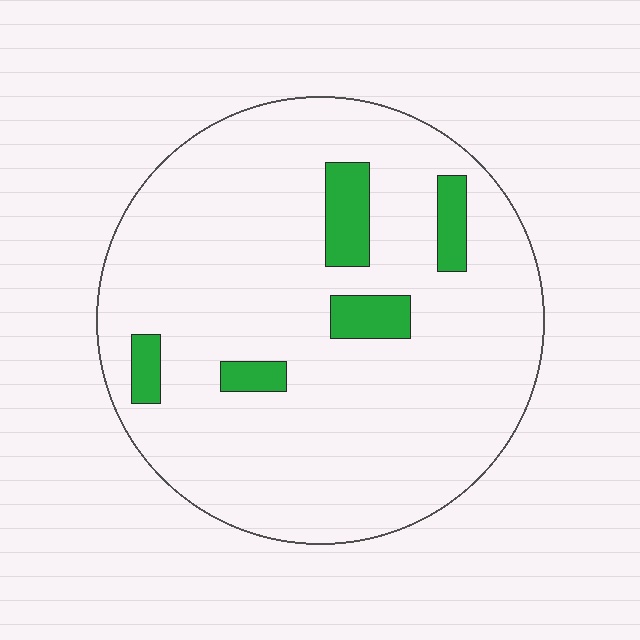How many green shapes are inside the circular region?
5.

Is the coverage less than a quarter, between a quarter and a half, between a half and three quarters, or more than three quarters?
Less than a quarter.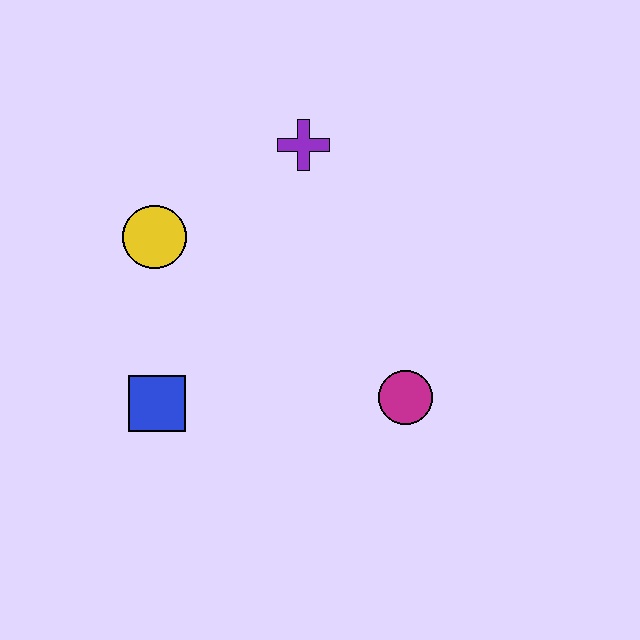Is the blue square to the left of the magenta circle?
Yes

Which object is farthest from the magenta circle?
The yellow circle is farthest from the magenta circle.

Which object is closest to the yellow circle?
The blue square is closest to the yellow circle.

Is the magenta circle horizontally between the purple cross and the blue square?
No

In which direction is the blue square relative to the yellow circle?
The blue square is below the yellow circle.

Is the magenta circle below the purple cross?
Yes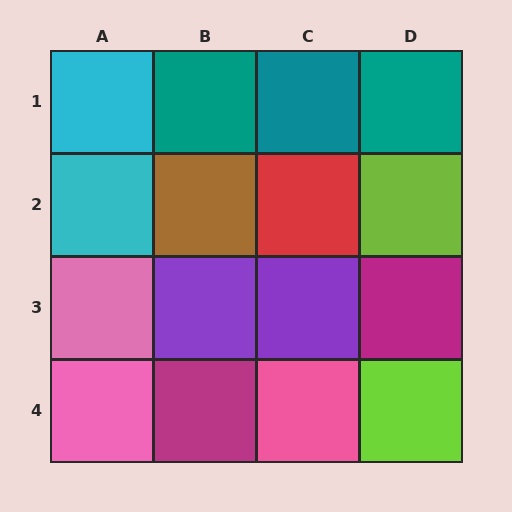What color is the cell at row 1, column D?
Teal.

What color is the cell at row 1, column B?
Teal.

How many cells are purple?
2 cells are purple.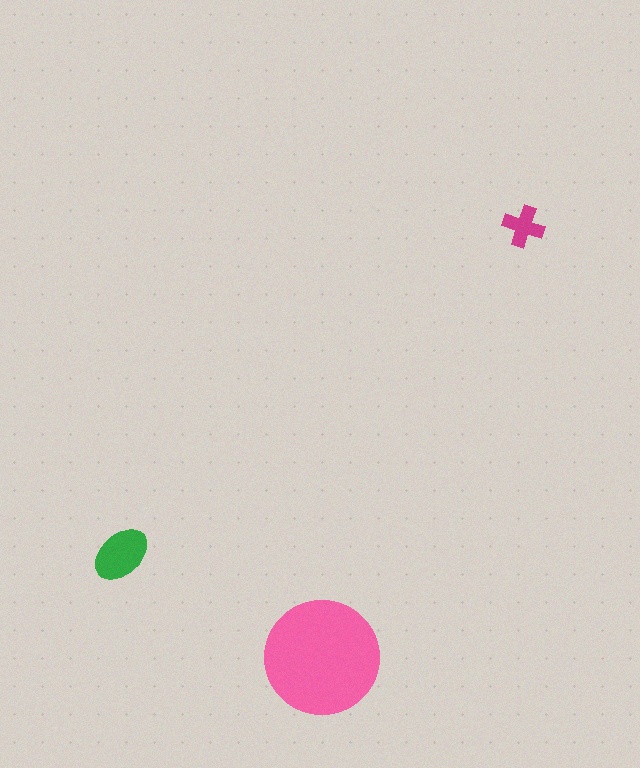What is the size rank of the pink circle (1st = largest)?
1st.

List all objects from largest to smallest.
The pink circle, the green ellipse, the magenta cross.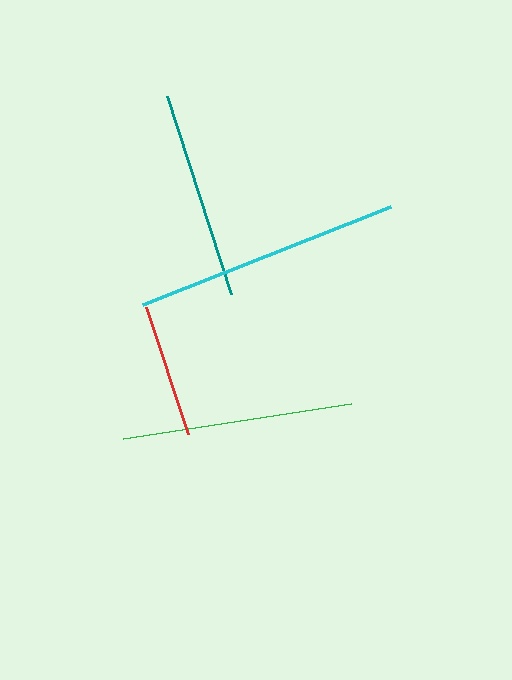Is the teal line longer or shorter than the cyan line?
The cyan line is longer than the teal line.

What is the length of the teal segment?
The teal segment is approximately 208 pixels long.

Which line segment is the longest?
The cyan line is the longest at approximately 267 pixels.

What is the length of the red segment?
The red segment is approximately 134 pixels long.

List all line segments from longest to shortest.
From longest to shortest: cyan, green, teal, red.